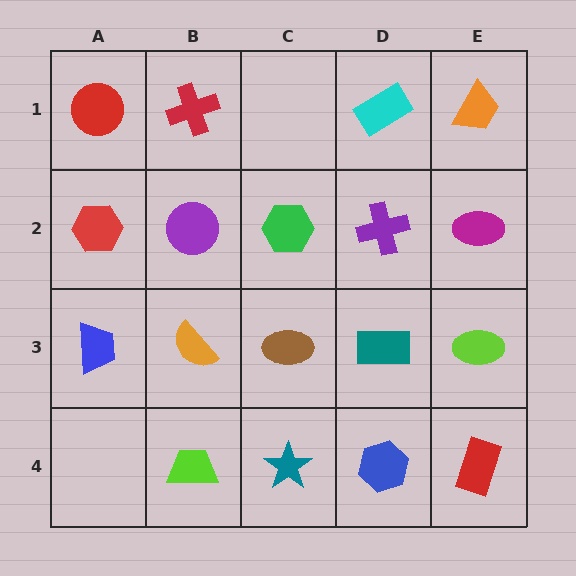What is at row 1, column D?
A cyan rectangle.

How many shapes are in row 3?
5 shapes.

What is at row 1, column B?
A red cross.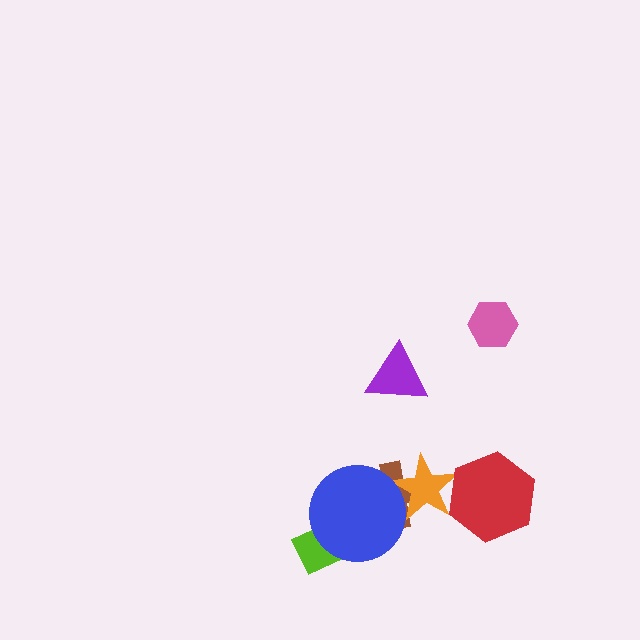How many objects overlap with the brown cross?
2 objects overlap with the brown cross.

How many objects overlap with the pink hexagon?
0 objects overlap with the pink hexagon.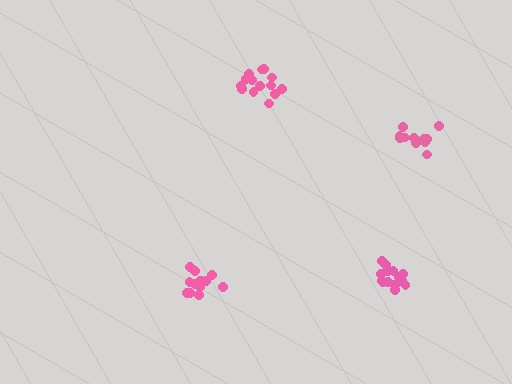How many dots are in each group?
Group 1: 15 dots, Group 2: 15 dots, Group 3: 14 dots, Group 4: 13 dots (57 total).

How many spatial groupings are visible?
There are 4 spatial groupings.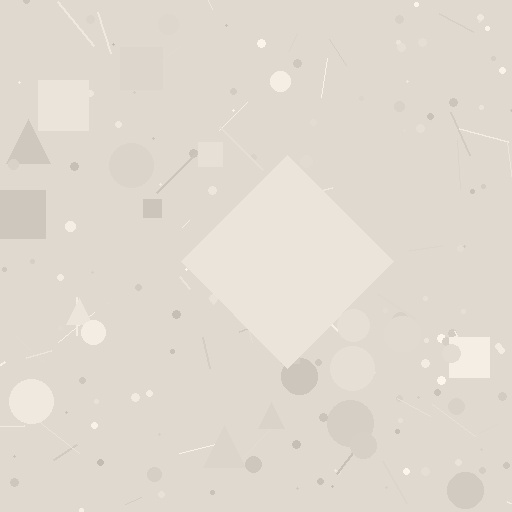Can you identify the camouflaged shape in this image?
The camouflaged shape is a diamond.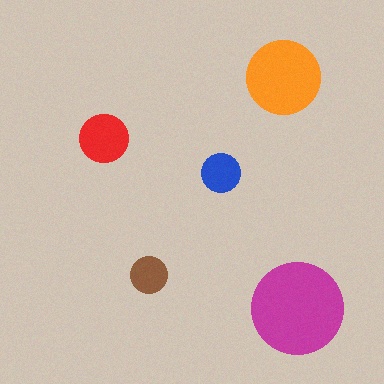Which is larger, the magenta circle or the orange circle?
The magenta one.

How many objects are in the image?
There are 5 objects in the image.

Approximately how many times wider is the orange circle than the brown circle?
About 2 times wider.